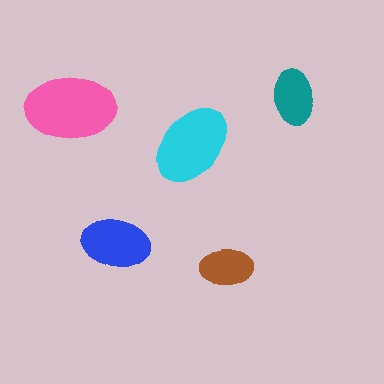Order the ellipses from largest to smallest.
the pink one, the cyan one, the blue one, the teal one, the brown one.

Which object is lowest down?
The brown ellipse is bottommost.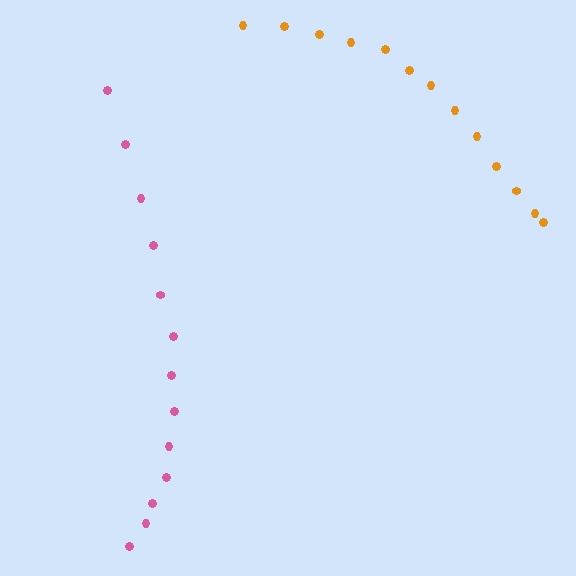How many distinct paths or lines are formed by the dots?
There are 2 distinct paths.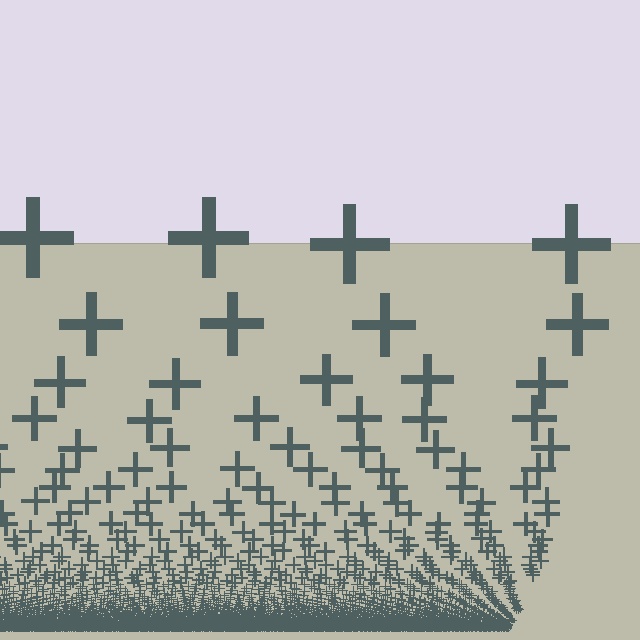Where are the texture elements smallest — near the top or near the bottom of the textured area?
Near the bottom.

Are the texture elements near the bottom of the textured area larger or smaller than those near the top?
Smaller. The gradient is inverted — elements near the bottom are smaller and denser.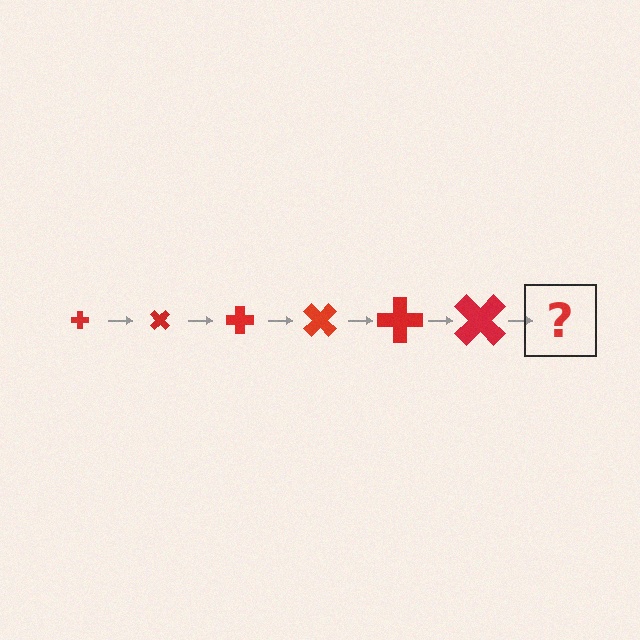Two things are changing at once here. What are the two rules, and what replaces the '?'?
The two rules are that the cross grows larger each step and it rotates 45 degrees each step. The '?' should be a cross, larger than the previous one and rotated 270 degrees from the start.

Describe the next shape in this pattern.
It should be a cross, larger than the previous one and rotated 270 degrees from the start.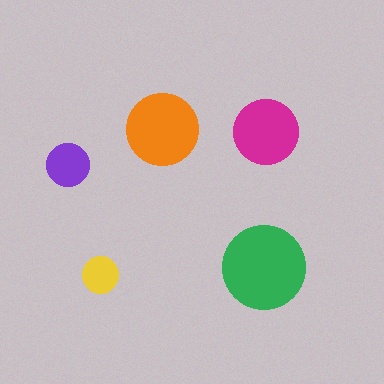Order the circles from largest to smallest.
the green one, the orange one, the magenta one, the purple one, the yellow one.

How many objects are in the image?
There are 5 objects in the image.